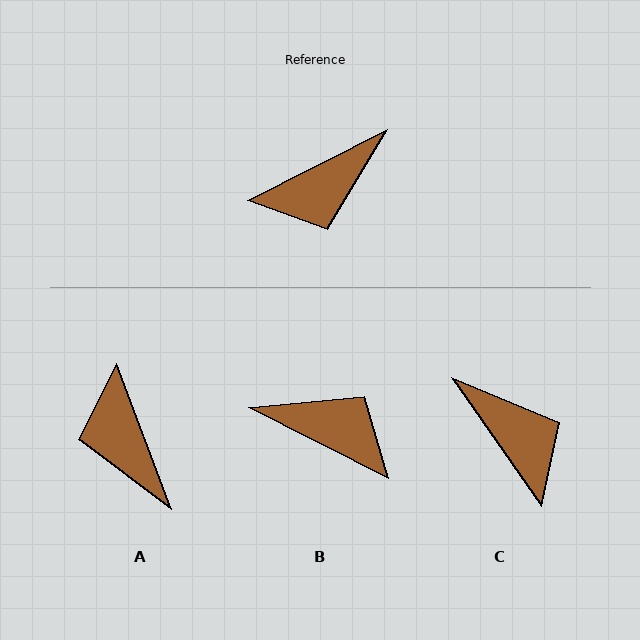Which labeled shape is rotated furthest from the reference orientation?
B, about 126 degrees away.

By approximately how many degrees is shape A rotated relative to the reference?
Approximately 96 degrees clockwise.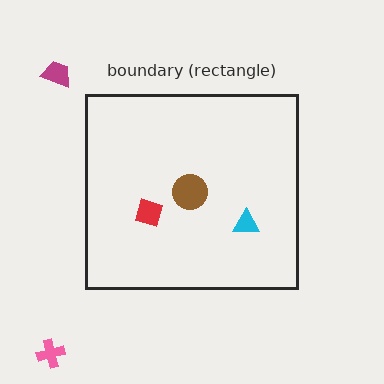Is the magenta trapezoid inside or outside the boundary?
Outside.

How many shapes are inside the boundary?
3 inside, 2 outside.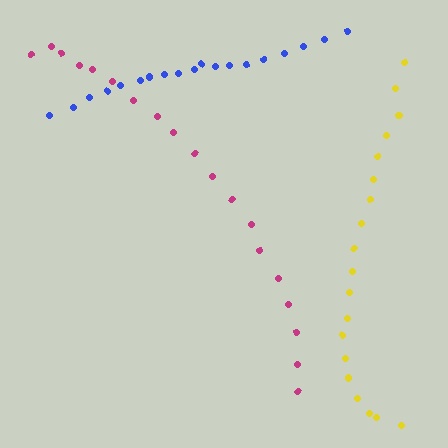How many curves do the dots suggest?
There are 3 distinct paths.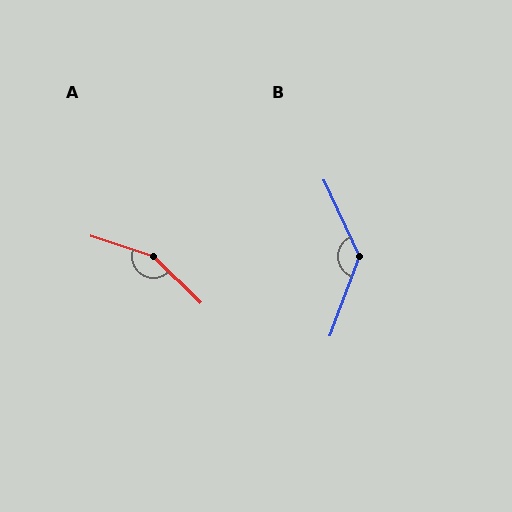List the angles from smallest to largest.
B (135°), A (154°).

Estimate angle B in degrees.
Approximately 135 degrees.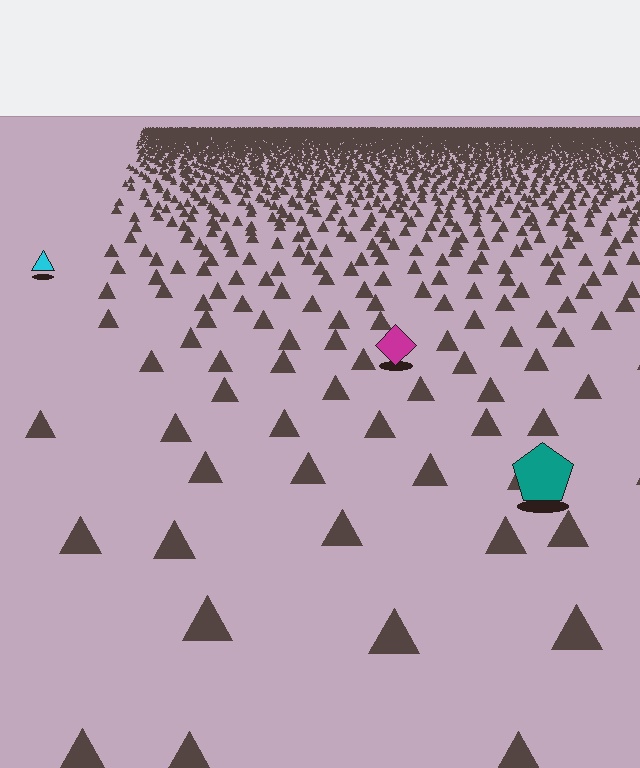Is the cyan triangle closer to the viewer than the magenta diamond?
No. The magenta diamond is closer — you can tell from the texture gradient: the ground texture is coarser near it.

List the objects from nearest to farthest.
From nearest to farthest: the teal pentagon, the magenta diamond, the cyan triangle.